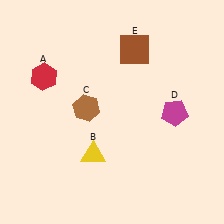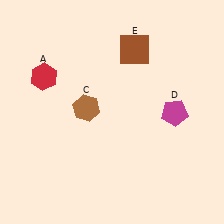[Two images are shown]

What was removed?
The yellow triangle (B) was removed in Image 2.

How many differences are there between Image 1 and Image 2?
There is 1 difference between the two images.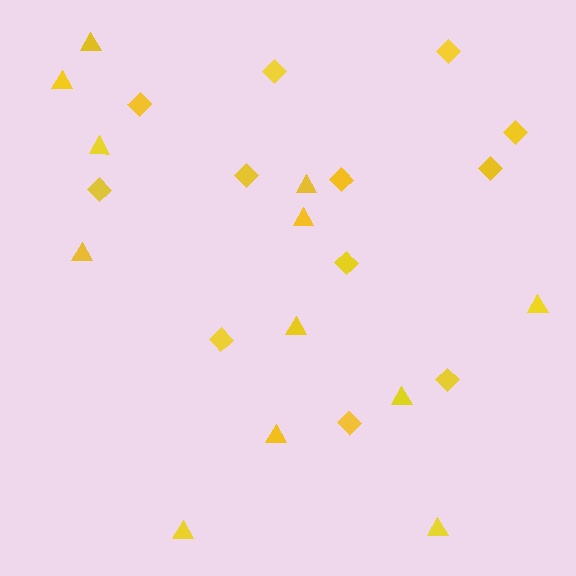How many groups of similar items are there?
There are 2 groups: one group of triangles (12) and one group of diamonds (12).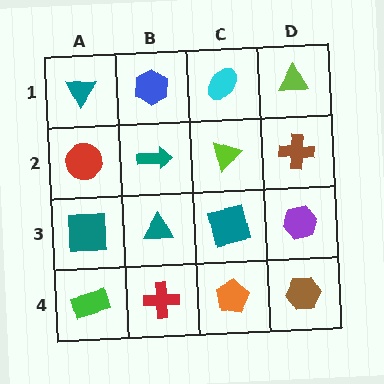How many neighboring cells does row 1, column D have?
2.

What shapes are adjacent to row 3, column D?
A brown cross (row 2, column D), a brown hexagon (row 4, column D), a teal square (row 3, column C).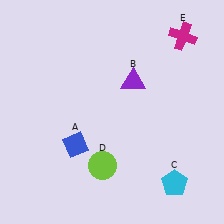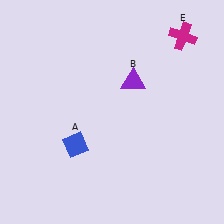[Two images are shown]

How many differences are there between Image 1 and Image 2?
There are 2 differences between the two images.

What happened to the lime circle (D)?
The lime circle (D) was removed in Image 2. It was in the bottom-left area of Image 1.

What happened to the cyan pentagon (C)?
The cyan pentagon (C) was removed in Image 2. It was in the bottom-right area of Image 1.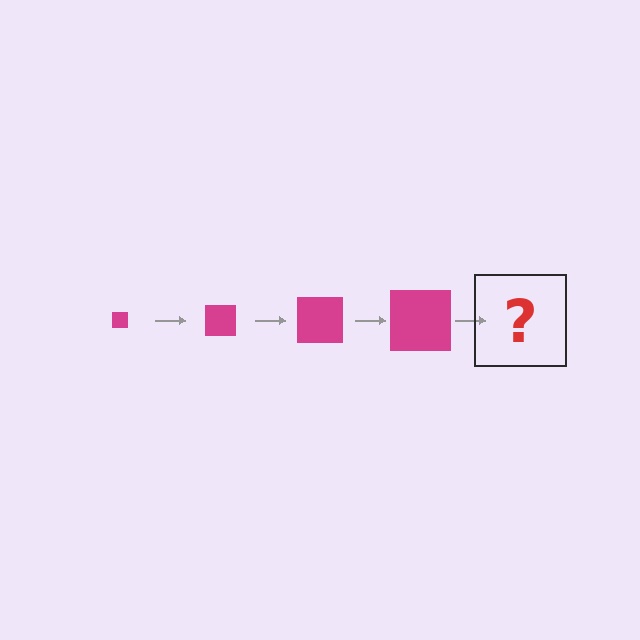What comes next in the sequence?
The next element should be a magenta square, larger than the previous one.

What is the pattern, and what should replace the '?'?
The pattern is that the square gets progressively larger each step. The '?' should be a magenta square, larger than the previous one.